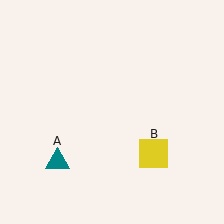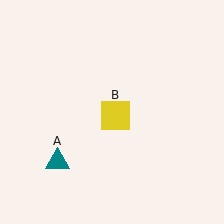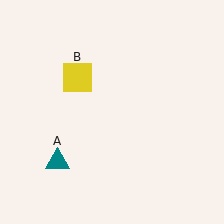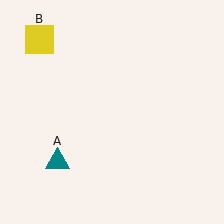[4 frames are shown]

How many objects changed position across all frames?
1 object changed position: yellow square (object B).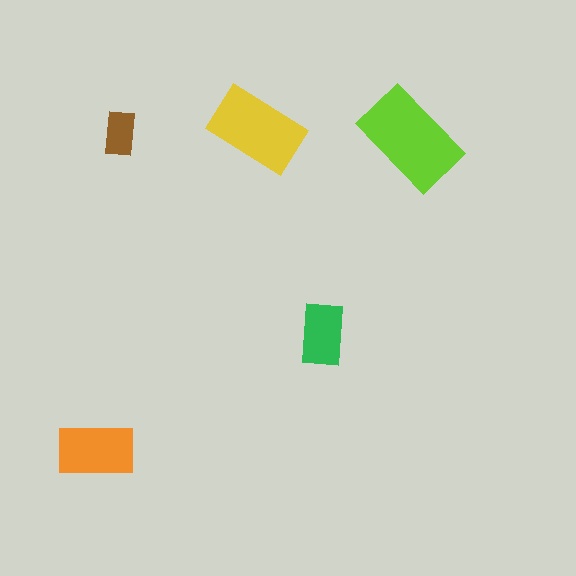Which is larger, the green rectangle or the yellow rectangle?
The yellow one.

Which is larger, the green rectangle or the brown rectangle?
The green one.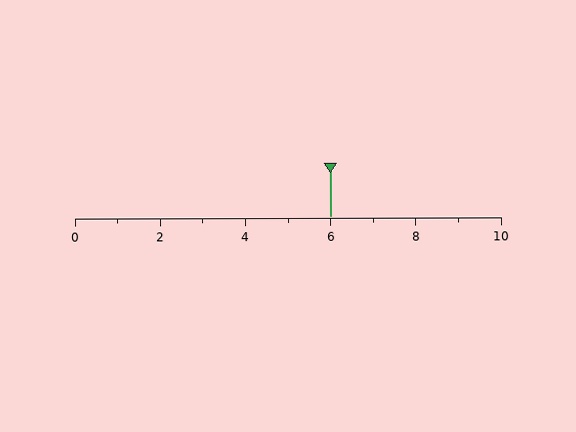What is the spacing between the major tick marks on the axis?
The major ticks are spaced 2 apart.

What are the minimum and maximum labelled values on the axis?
The axis runs from 0 to 10.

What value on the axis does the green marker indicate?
The marker indicates approximately 6.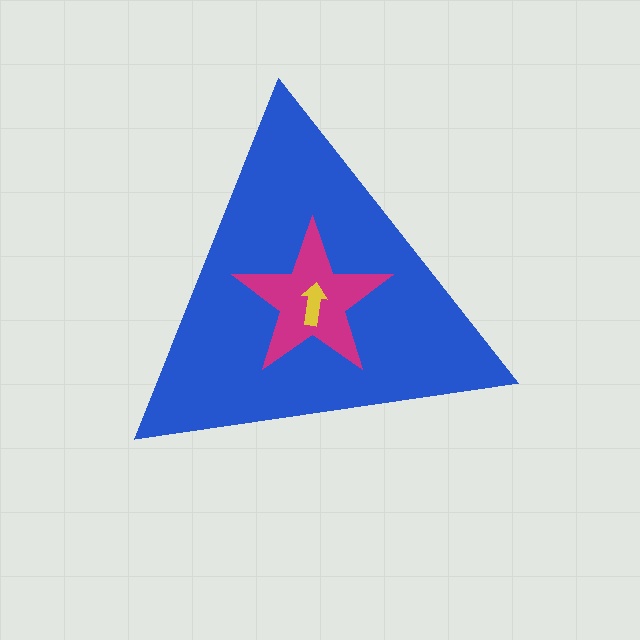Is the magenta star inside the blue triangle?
Yes.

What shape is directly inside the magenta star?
The yellow arrow.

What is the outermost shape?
The blue triangle.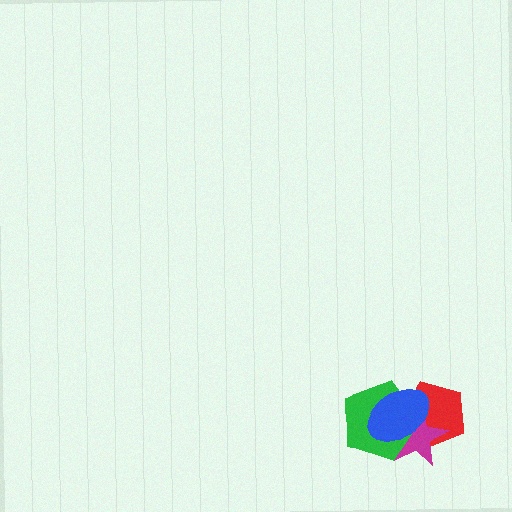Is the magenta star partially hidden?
Yes, it is partially covered by another shape.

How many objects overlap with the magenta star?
3 objects overlap with the magenta star.